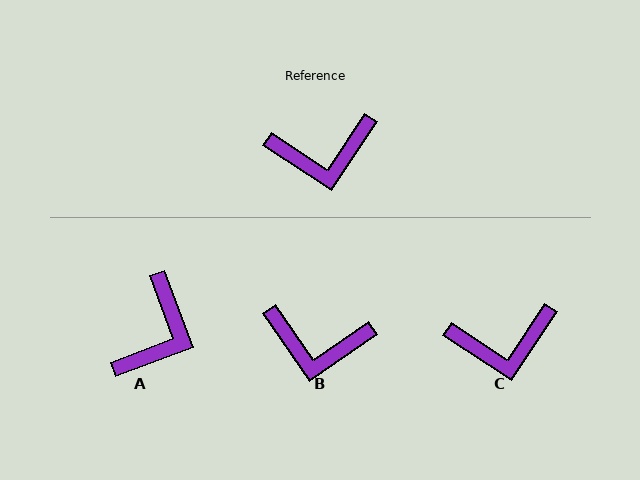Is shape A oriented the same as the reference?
No, it is off by about 54 degrees.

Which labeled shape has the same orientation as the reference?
C.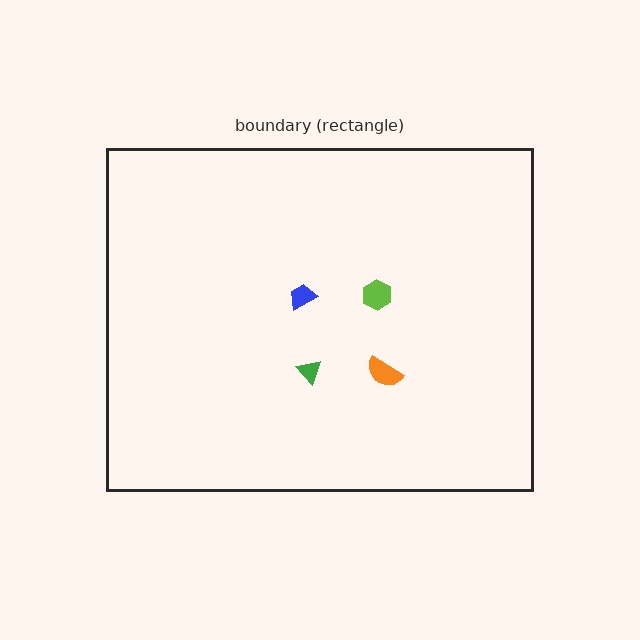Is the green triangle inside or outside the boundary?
Inside.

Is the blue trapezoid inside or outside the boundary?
Inside.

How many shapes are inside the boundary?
4 inside, 0 outside.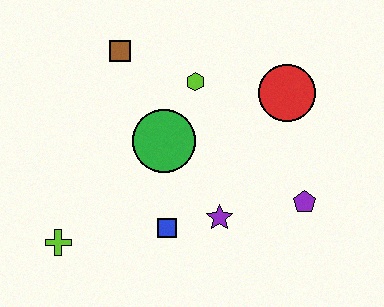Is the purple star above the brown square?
No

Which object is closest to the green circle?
The lime hexagon is closest to the green circle.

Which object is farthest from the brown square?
The purple pentagon is farthest from the brown square.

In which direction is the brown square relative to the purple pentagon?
The brown square is to the left of the purple pentagon.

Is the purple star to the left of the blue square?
No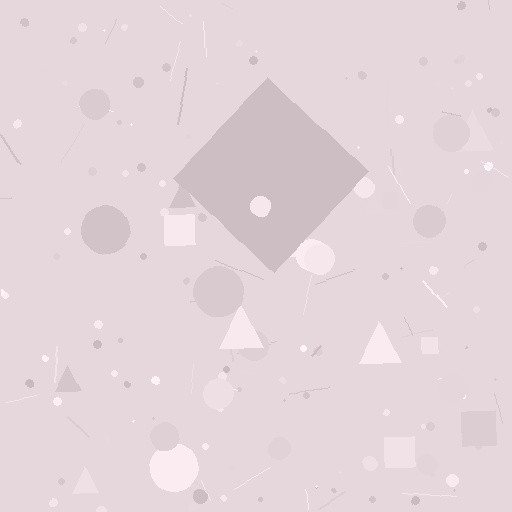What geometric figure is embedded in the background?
A diamond is embedded in the background.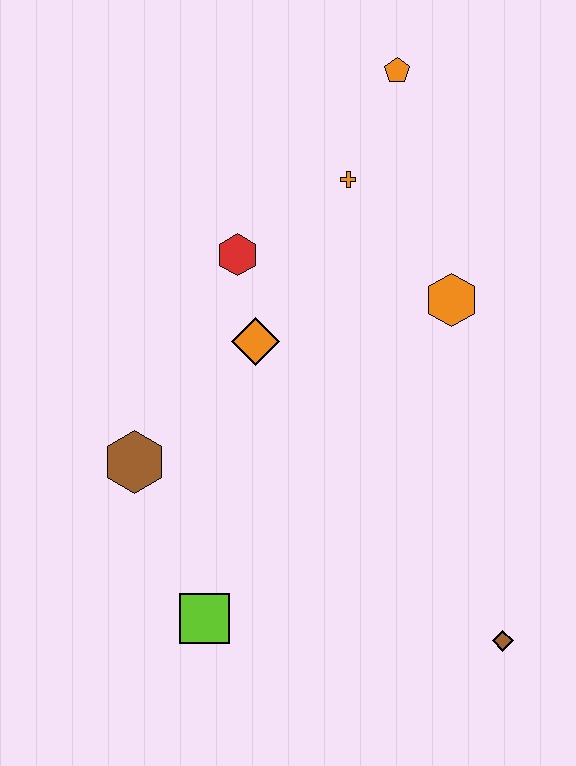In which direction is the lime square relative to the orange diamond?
The lime square is below the orange diamond.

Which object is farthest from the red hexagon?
The brown diamond is farthest from the red hexagon.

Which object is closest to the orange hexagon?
The orange cross is closest to the orange hexagon.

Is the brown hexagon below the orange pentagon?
Yes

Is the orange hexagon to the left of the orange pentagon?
No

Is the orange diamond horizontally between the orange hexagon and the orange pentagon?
No